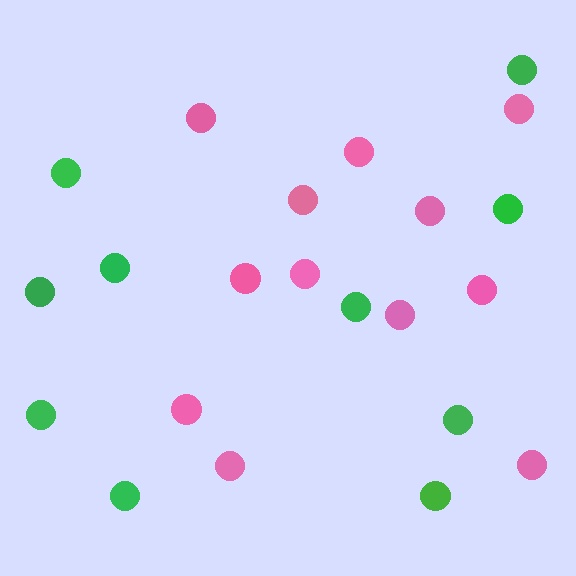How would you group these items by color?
There are 2 groups: one group of pink circles (12) and one group of green circles (10).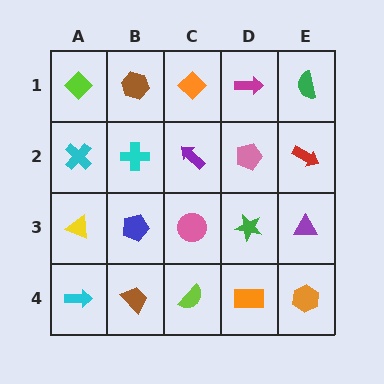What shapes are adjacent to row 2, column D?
A magenta arrow (row 1, column D), a green star (row 3, column D), a purple arrow (row 2, column C), a red arrow (row 2, column E).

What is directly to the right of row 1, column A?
A brown hexagon.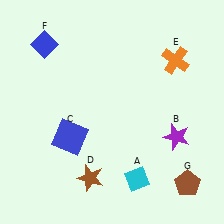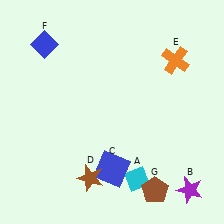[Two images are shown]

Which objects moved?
The objects that moved are: the purple star (B), the blue square (C), the brown pentagon (G).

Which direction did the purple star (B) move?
The purple star (B) moved down.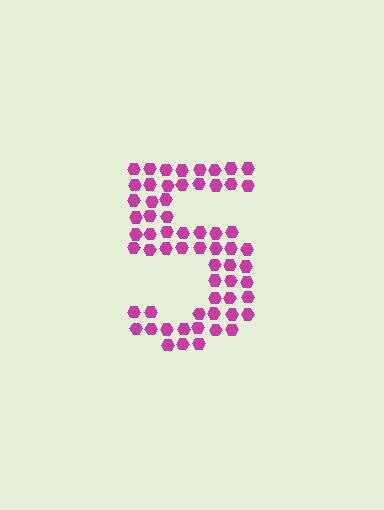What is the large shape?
The large shape is the digit 5.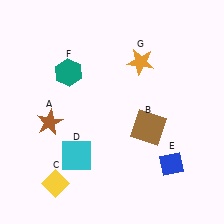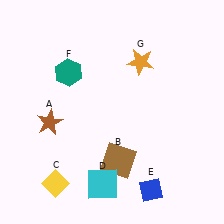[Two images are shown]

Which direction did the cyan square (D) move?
The cyan square (D) moved down.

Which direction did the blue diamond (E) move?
The blue diamond (E) moved down.